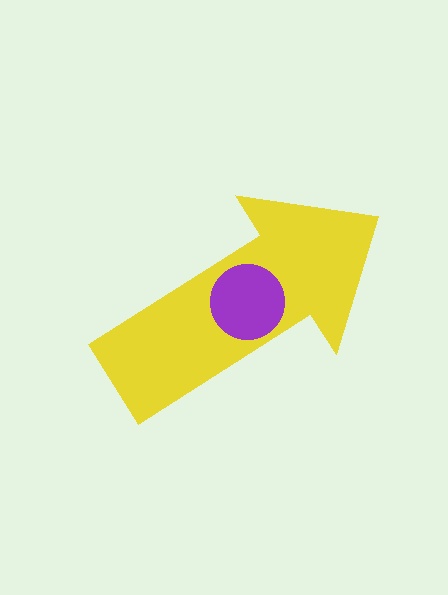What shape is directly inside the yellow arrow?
The purple circle.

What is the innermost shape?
The purple circle.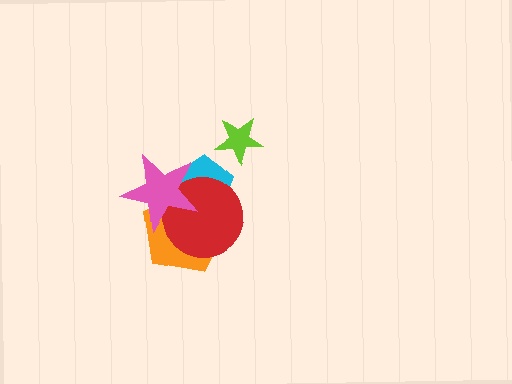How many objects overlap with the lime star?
0 objects overlap with the lime star.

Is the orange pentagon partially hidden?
Yes, it is partially covered by another shape.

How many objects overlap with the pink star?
3 objects overlap with the pink star.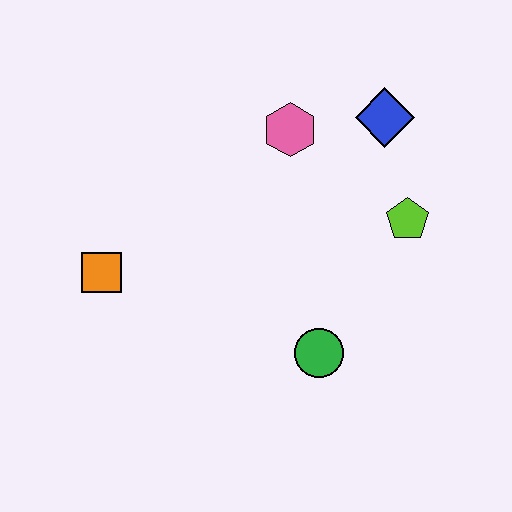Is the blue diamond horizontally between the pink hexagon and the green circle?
No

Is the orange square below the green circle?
No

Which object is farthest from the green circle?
The blue diamond is farthest from the green circle.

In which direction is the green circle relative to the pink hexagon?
The green circle is below the pink hexagon.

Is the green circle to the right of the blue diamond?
No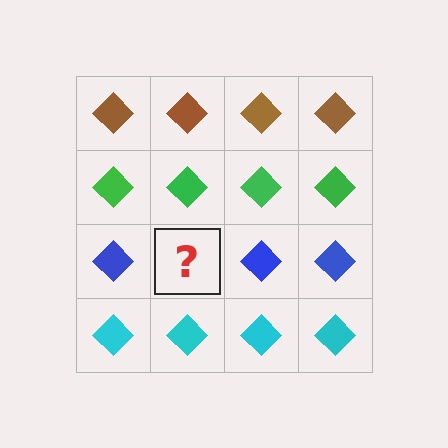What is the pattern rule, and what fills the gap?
The rule is that each row has a consistent color. The gap should be filled with a blue diamond.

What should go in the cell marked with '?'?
The missing cell should contain a blue diamond.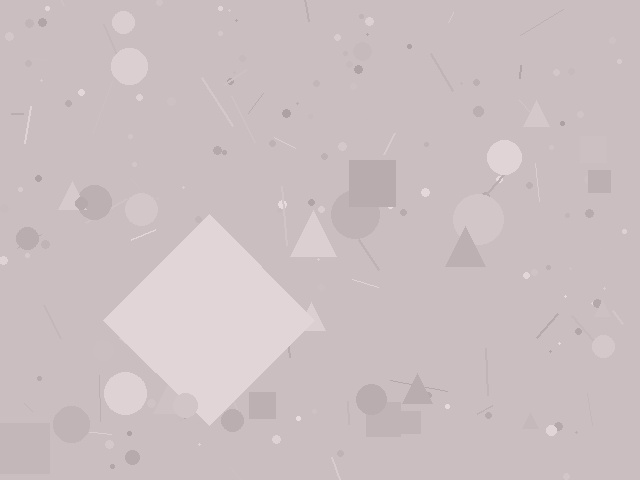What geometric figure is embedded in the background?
A diamond is embedded in the background.